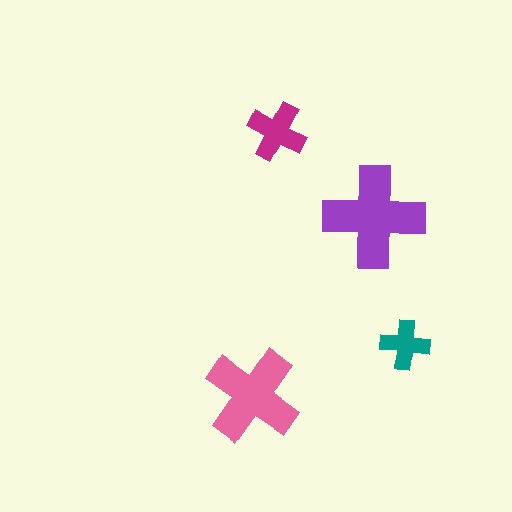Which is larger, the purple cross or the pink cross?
The purple one.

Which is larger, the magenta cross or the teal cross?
The magenta one.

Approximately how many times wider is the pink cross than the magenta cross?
About 1.5 times wider.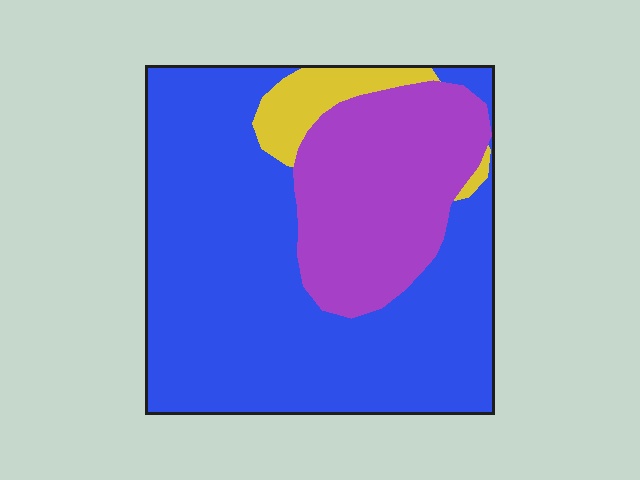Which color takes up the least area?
Yellow, at roughly 5%.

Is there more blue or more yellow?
Blue.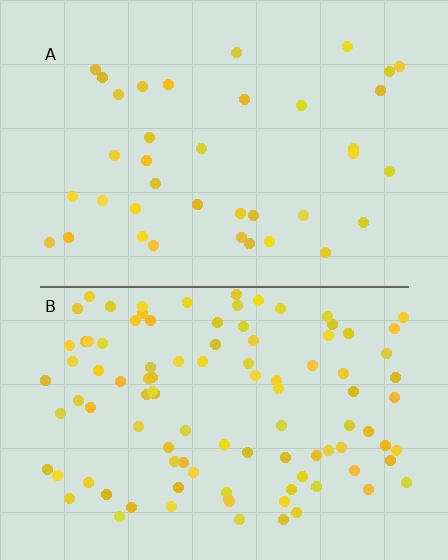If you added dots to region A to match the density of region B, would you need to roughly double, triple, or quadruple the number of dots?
Approximately triple.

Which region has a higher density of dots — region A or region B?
B (the bottom).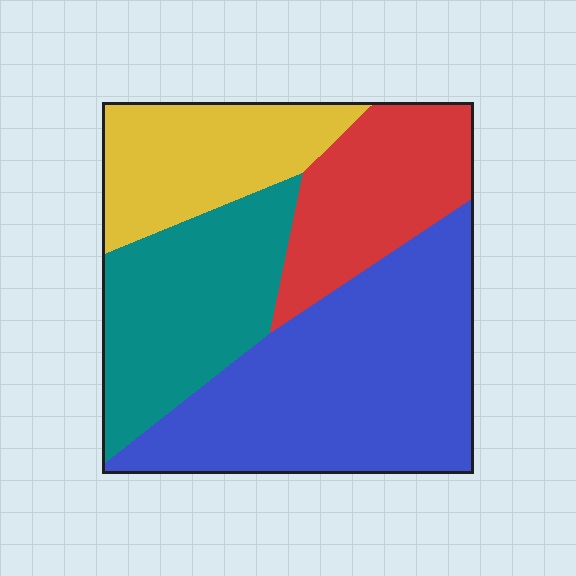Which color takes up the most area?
Blue, at roughly 40%.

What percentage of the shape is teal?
Teal covers about 25% of the shape.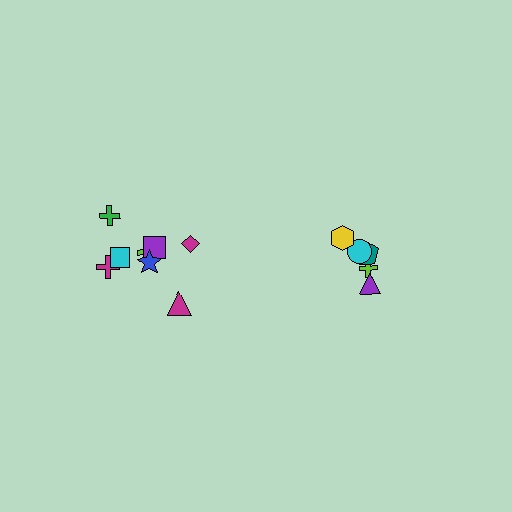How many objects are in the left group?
There are 8 objects.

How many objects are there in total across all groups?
There are 13 objects.